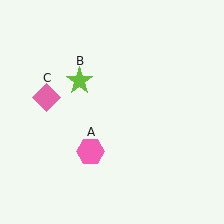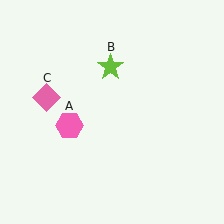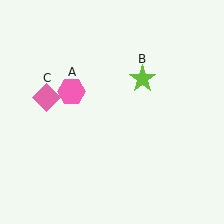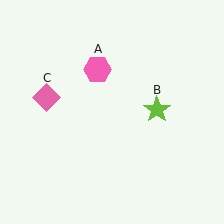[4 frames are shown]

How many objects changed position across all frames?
2 objects changed position: pink hexagon (object A), lime star (object B).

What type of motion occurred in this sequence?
The pink hexagon (object A), lime star (object B) rotated clockwise around the center of the scene.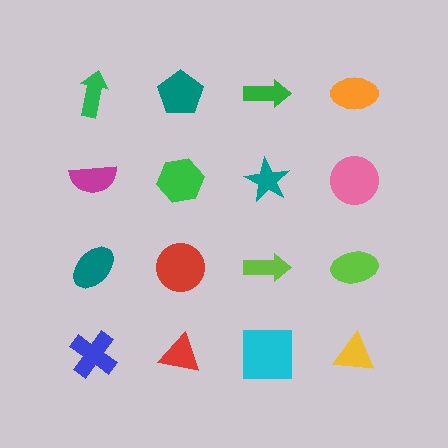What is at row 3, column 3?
A lime arrow.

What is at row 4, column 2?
A red triangle.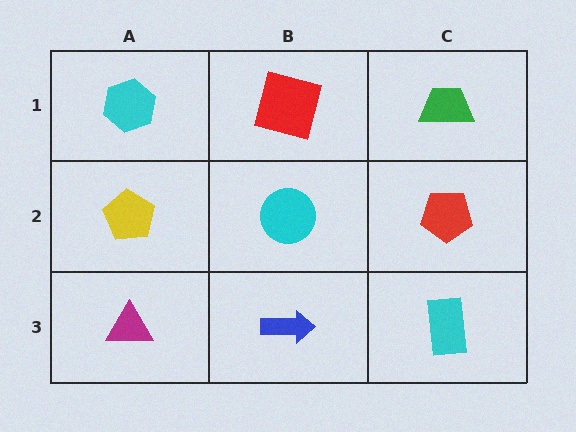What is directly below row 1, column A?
A yellow pentagon.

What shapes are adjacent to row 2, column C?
A green trapezoid (row 1, column C), a cyan rectangle (row 3, column C), a cyan circle (row 2, column B).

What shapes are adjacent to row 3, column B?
A cyan circle (row 2, column B), a magenta triangle (row 3, column A), a cyan rectangle (row 3, column C).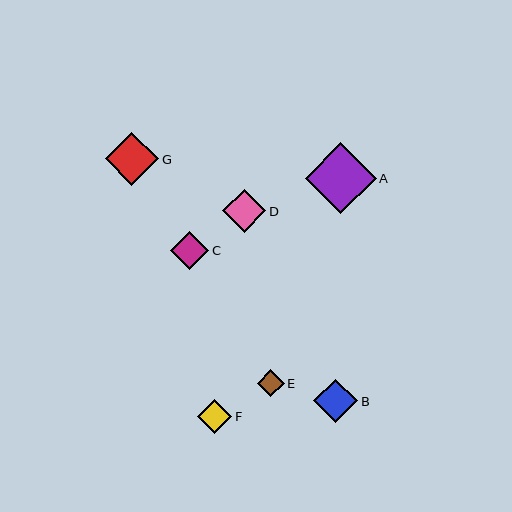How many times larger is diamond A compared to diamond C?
Diamond A is approximately 1.8 times the size of diamond C.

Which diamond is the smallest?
Diamond E is the smallest with a size of approximately 27 pixels.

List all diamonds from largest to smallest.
From largest to smallest: A, G, B, D, C, F, E.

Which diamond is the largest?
Diamond A is the largest with a size of approximately 70 pixels.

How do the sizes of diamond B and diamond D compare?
Diamond B and diamond D are approximately the same size.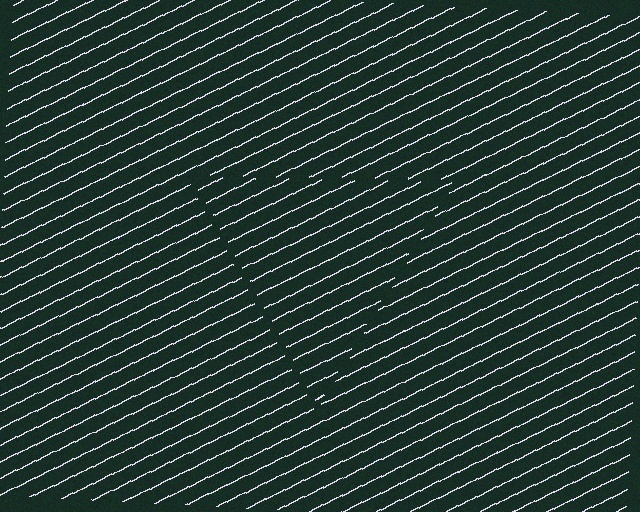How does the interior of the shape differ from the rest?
The interior of the shape contains the same grating, shifted by half a period — the contour is defined by the phase discontinuity where line-ends from the inner and outer gratings abut.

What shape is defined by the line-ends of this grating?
An illusory triangle. The interior of the shape contains the same grating, shifted by half a period — the contour is defined by the phase discontinuity where line-ends from the inner and outer gratings abut.